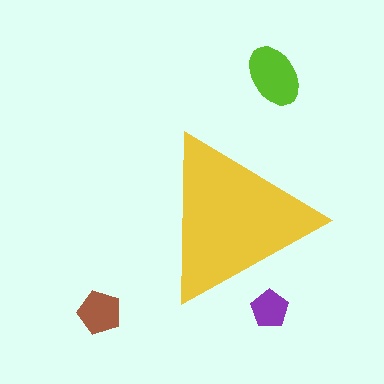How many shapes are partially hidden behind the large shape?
1 shape is partially hidden.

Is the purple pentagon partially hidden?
Yes, the purple pentagon is partially hidden behind the yellow triangle.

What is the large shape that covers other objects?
A yellow triangle.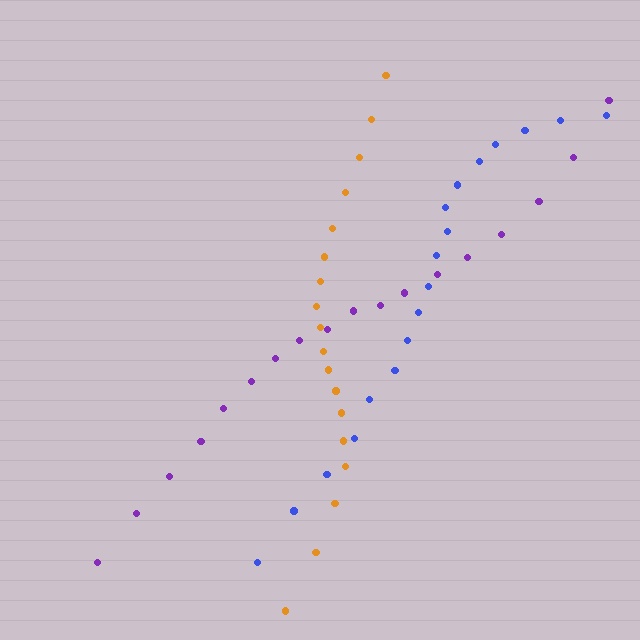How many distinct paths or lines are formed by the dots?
There are 3 distinct paths.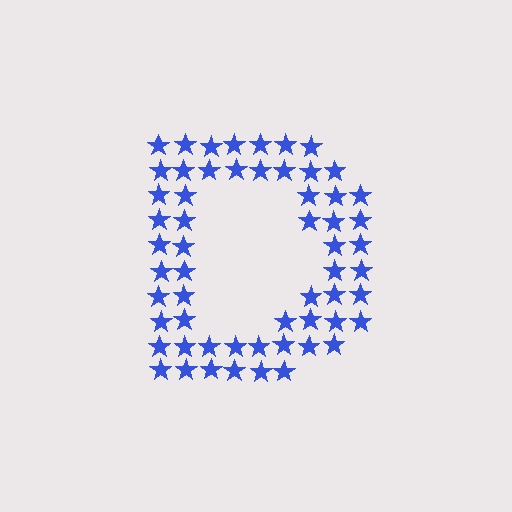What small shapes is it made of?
It is made of small stars.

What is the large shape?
The large shape is the letter D.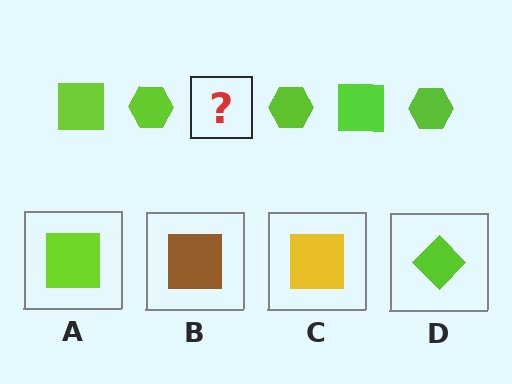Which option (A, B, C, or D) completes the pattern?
A.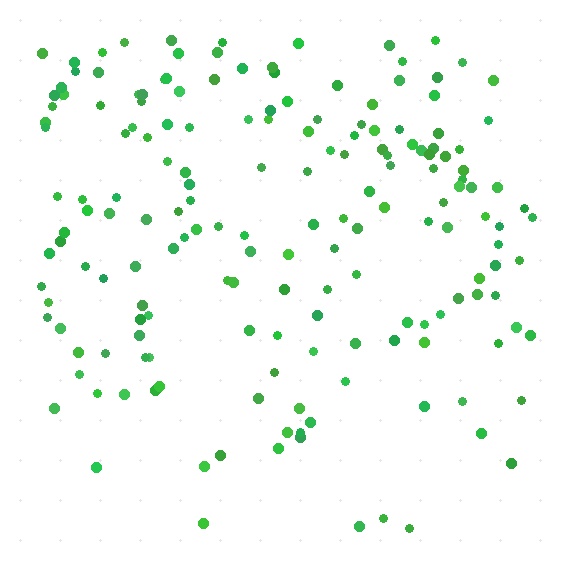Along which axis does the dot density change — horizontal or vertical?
Vertical.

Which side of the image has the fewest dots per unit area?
The bottom.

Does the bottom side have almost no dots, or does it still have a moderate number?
Still a moderate number, just noticeably fewer than the top.